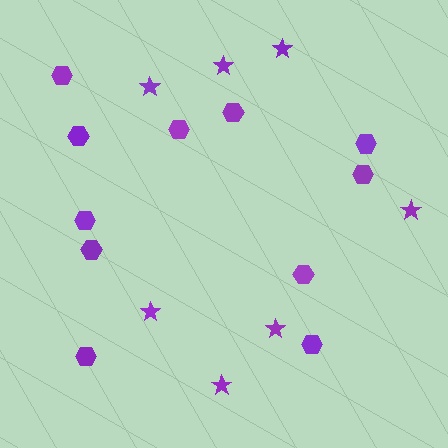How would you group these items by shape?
There are 2 groups: one group of stars (7) and one group of hexagons (11).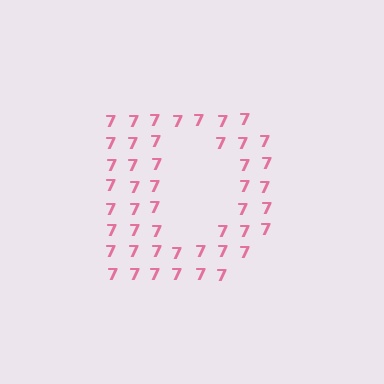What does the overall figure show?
The overall figure shows the letter D.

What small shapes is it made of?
It is made of small digit 7's.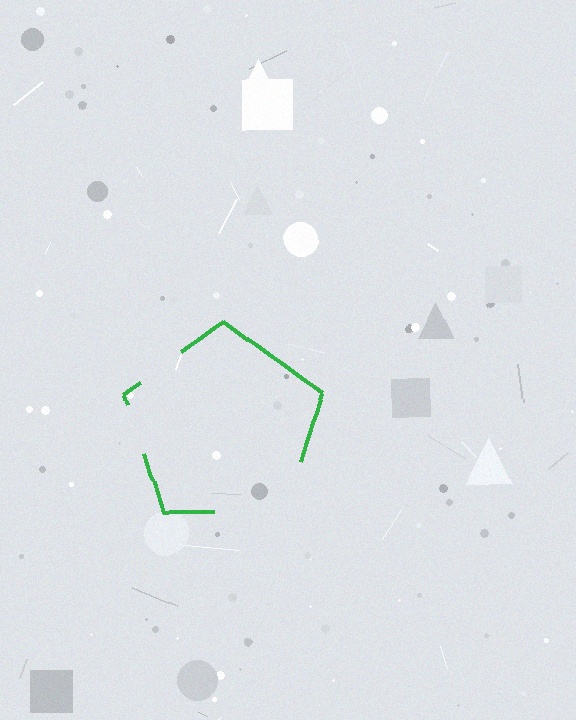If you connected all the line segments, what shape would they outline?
They would outline a pentagon.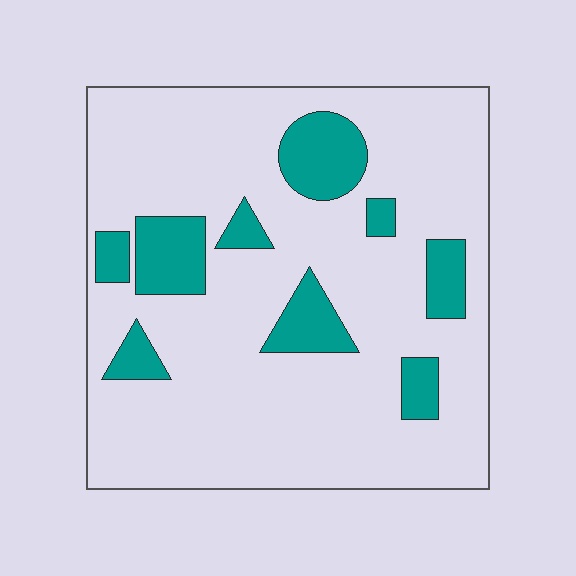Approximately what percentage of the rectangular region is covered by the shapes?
Approximately 20%.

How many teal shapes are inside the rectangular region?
9.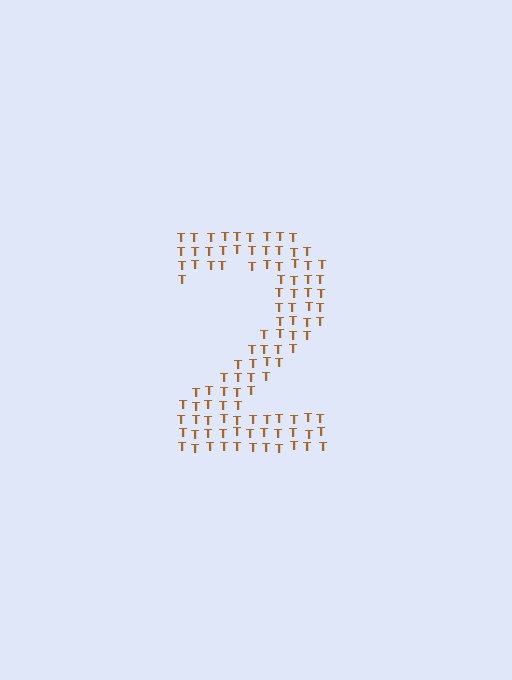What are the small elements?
The small elements are letter T's.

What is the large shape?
The large shape is the digit 2.